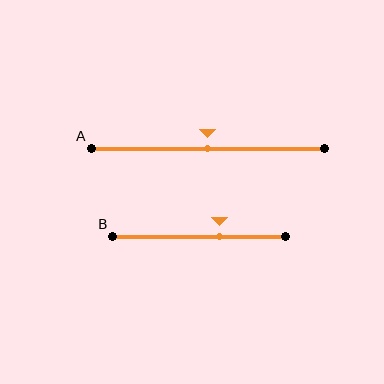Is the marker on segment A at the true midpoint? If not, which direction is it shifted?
Yes, the marker on segment A is at the true midpoint.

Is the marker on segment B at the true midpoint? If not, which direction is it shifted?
No, the marker on segment B is shifted to the right by about 12% of the segment length.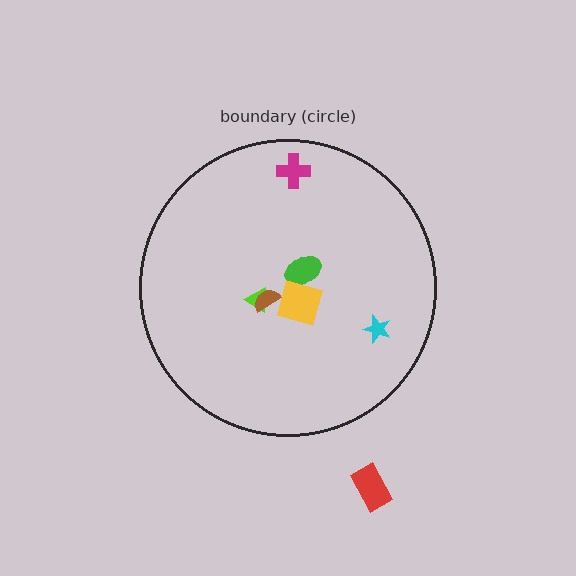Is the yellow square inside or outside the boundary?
Inside.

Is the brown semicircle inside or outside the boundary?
Inside.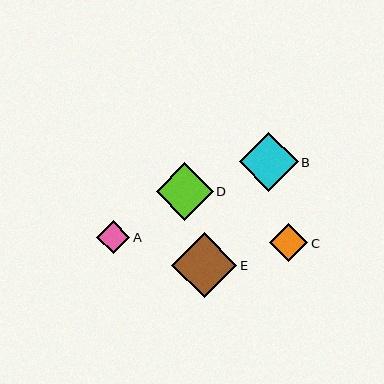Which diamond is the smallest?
Diamond A is the smallest with a size of approximately 33 pixels.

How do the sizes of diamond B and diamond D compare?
Diamond B and diamond D are approximately the same size.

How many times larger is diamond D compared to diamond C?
Diamond D is approximately 1.5 times the size of diamond C.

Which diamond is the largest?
Diamond E is the largest with a size of approximately 65 pixels.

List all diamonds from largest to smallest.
From largest to smallest: E, B, D, C, A.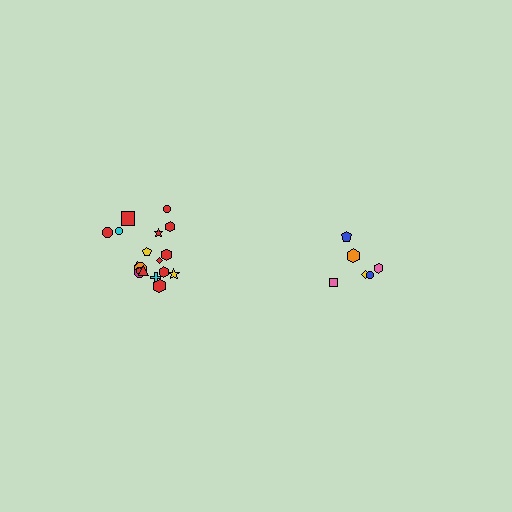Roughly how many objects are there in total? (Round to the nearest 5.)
Roughly 25 objects in total.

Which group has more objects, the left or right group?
The left group.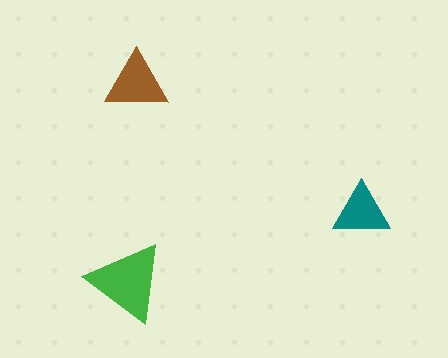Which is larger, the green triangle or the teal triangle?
The green one.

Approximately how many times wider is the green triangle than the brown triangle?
About 1.5 times wider.